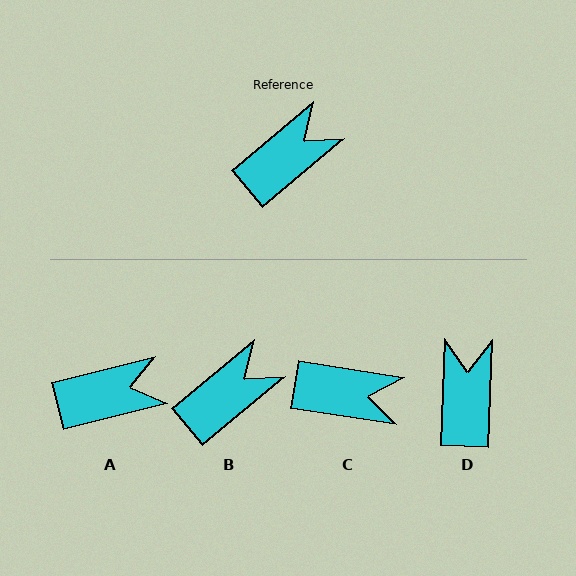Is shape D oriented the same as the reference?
No, it is off by about 48 degrees.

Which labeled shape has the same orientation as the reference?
B.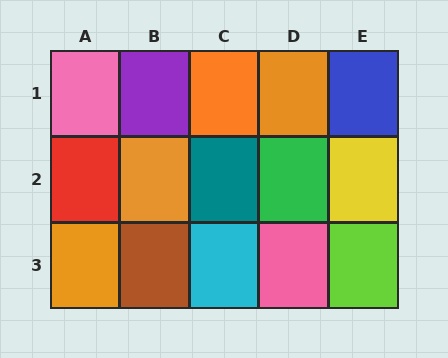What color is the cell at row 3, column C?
Cyan.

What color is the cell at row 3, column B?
Brown.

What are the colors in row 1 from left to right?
Pink, purple, orange, orange, blue.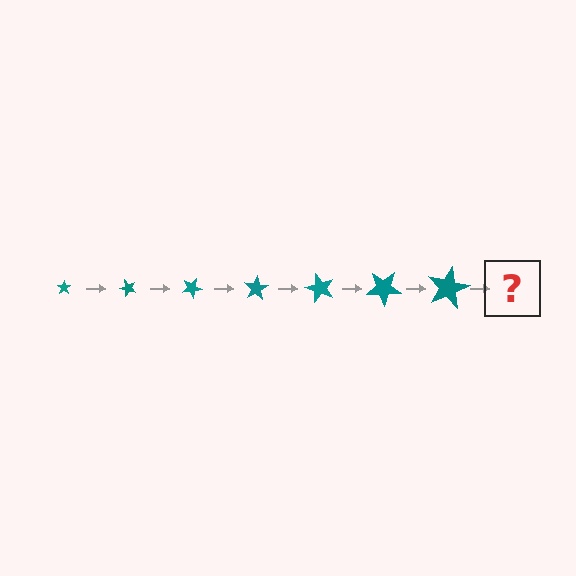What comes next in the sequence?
The next element should be a star, larger than the previous one and rotated 350 degrees from the start.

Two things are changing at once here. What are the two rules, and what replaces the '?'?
The two rules are that the star grows larger each step and it rotates 50 degrees each step. The '?' should be a star, larger than the previous one and rotated 350 degrees from the start.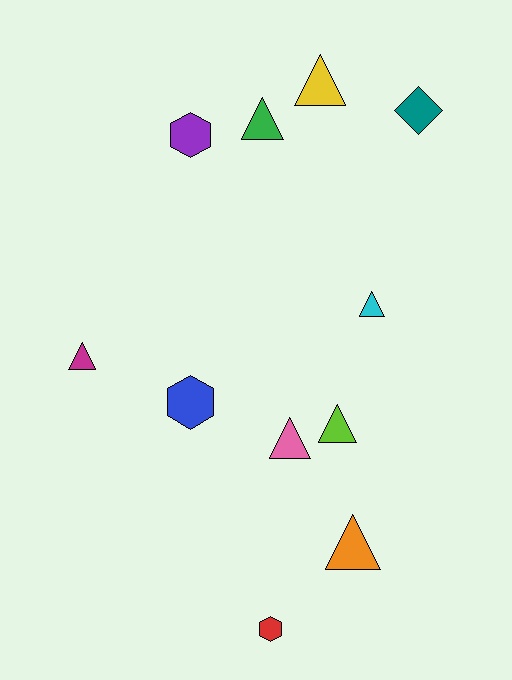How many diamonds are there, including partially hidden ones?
There is 1 diamond.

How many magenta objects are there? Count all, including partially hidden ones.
There is 1 magenta object.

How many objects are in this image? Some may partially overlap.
There are 11 objects.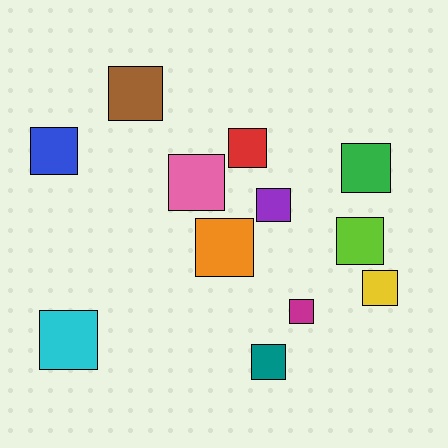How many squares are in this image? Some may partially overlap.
There are 12 squares.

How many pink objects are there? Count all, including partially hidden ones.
There is 1 pink object.